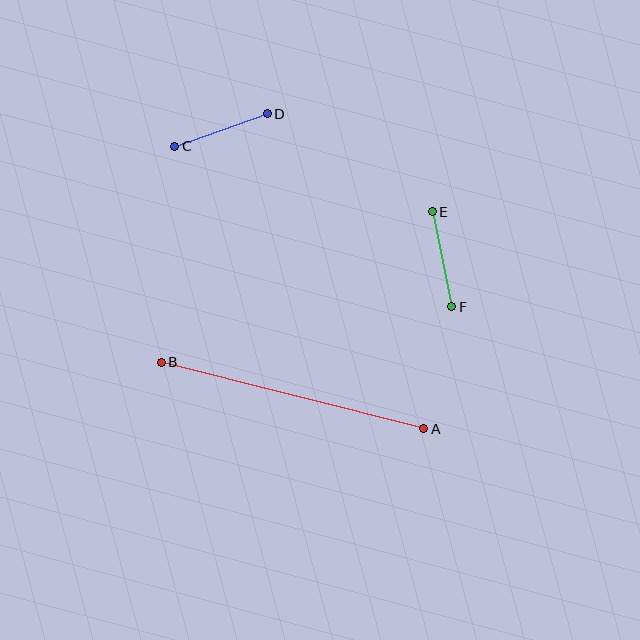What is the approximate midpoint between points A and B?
The midpoint is at approximately (293, 395) pixels.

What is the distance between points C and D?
The distance is approximately 98 pixels.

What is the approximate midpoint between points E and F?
The midpoint is at approximately (442, 259) pixels.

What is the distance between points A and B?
The distance is approximately 271 pixels.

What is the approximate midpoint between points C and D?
The midpoint is at approximately (221, 130) pixels.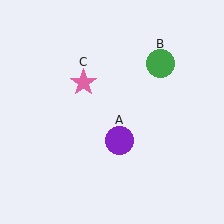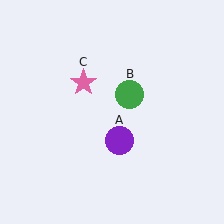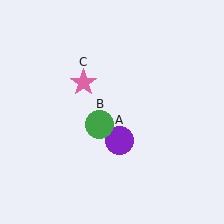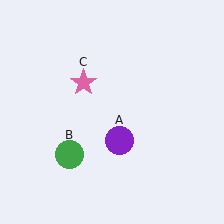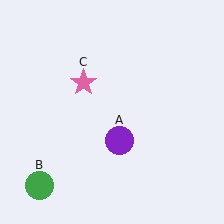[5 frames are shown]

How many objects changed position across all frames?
1 object changed position: green circle (object B).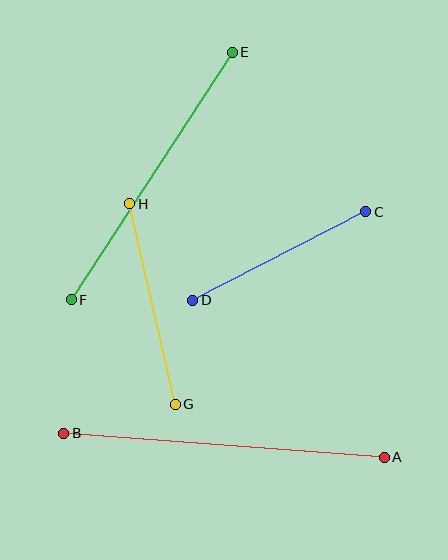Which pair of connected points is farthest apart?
Points A and B are farthest apart.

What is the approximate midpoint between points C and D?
The midpoint is at approximately (279, 256) pixels.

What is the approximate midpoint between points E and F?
The midpoint is at approximately (152, 176) pixels.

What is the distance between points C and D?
The distance is approximately 195 pixels.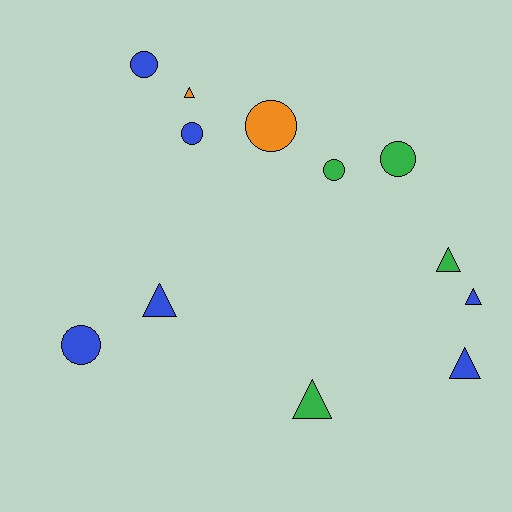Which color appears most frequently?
Blue, with 6 objects.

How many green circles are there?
There are 2 green circles.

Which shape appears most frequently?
Triangle, with 6 objects.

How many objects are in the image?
There are 12 objects.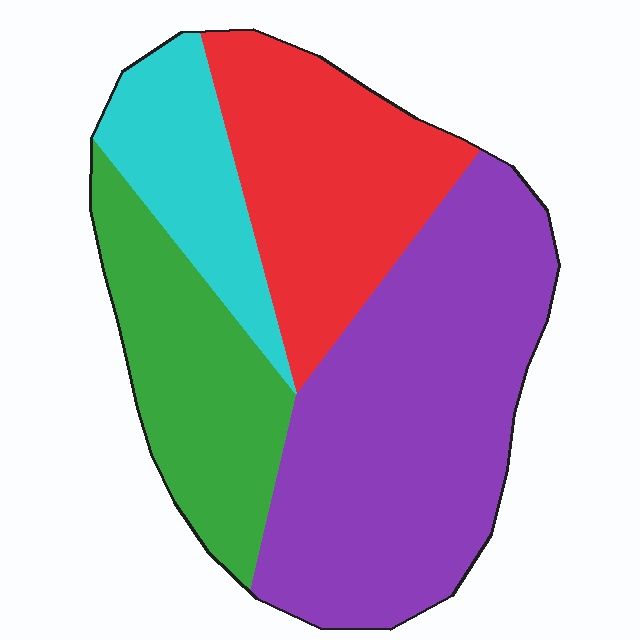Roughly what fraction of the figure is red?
Red covers 24% of the figure.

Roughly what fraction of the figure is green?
Green takes up between a sixth and a third of the figure.